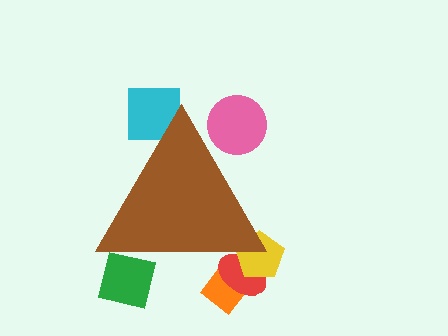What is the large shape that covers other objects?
A brown triangle.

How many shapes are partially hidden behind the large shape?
6 shapes are partially hidden.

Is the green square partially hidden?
Yes, the green square is partially hidden behind the brown triangle.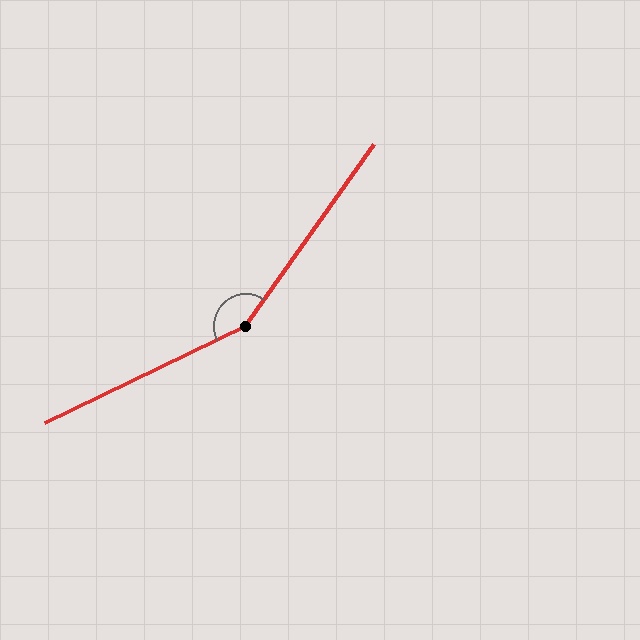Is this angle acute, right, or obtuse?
It is obtuse.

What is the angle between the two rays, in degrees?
Approximately 151 degrees.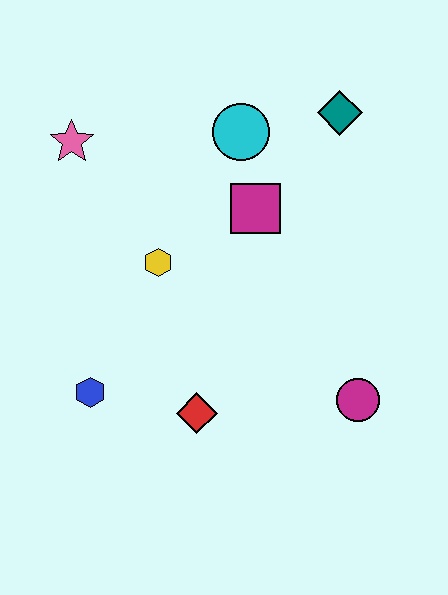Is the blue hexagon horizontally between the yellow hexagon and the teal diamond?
No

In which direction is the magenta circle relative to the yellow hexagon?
The magenta circle is to the right of the yellow hexagon.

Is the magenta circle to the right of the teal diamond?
Yes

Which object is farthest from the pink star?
The magenta circle is farthest from the pink star.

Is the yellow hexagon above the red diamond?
Yes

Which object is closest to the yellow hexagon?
The magenta square is closest to the yellow hexagon.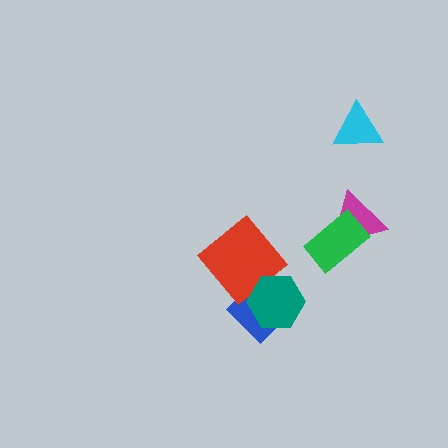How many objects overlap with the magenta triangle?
1 object overlaps with the magenta triangle.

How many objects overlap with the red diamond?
2 objects overlap with the red diamond.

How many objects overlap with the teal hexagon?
2 objects overlap with the teal hexagon.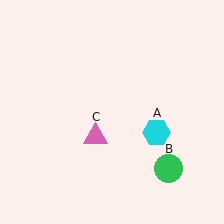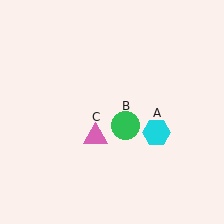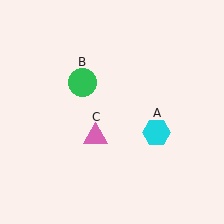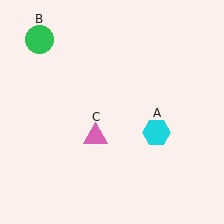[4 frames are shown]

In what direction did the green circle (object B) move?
The green circle (object B) moved up and to the left.